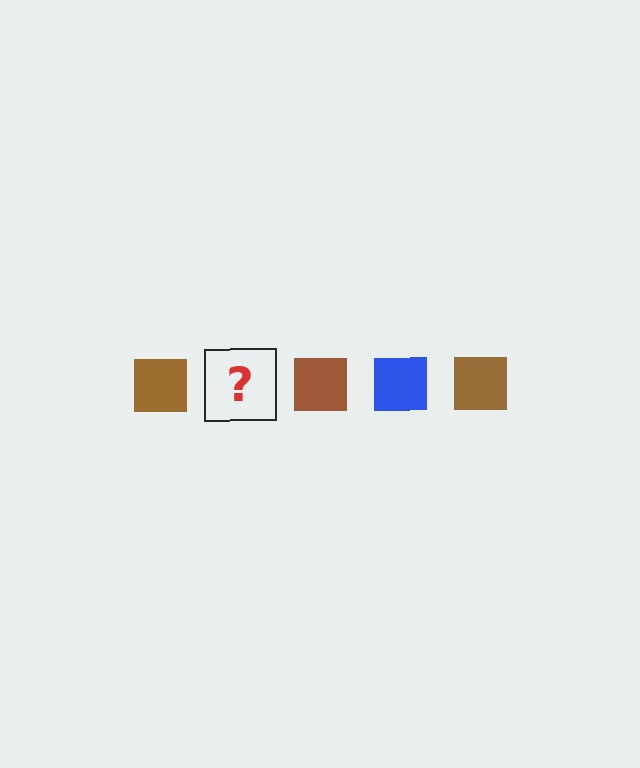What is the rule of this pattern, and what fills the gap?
The rule is that the pattern cycles through brown, blue squares. The gap should be filled with a blue square.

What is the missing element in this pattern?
The missing element is a blue square.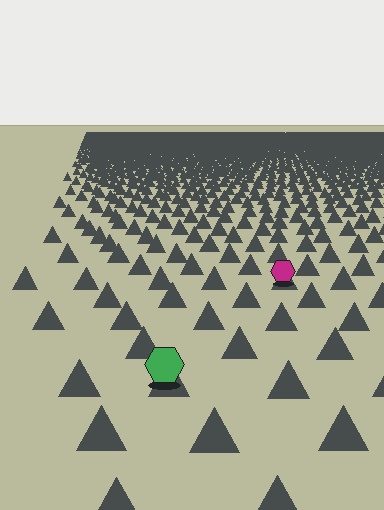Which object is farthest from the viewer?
The magenta hexagon is farthest from the viewer. It appears smaller and the ground texture around it is denser.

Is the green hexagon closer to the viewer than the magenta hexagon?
Yes. The green hexagon is closer — you can tell from the texture gradient: the ground texture is coarser near it.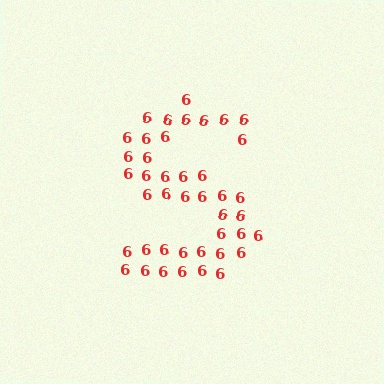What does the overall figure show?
The overall figure shows the letter S.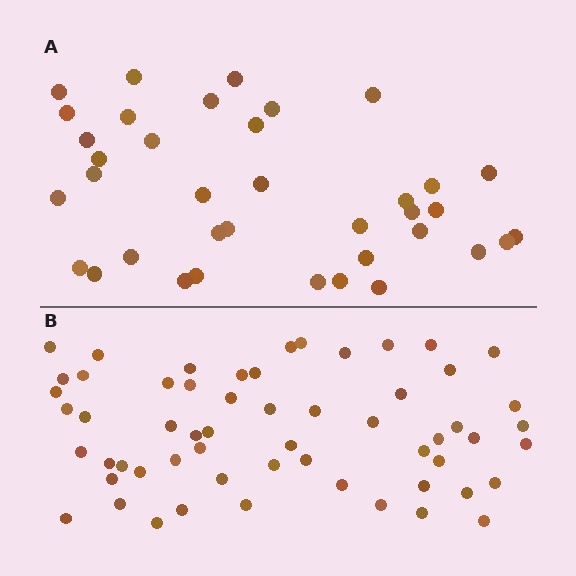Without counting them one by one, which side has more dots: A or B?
Region B (the bottom region) has more dots.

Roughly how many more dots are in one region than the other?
Region B has approximately 20 more dots than region A.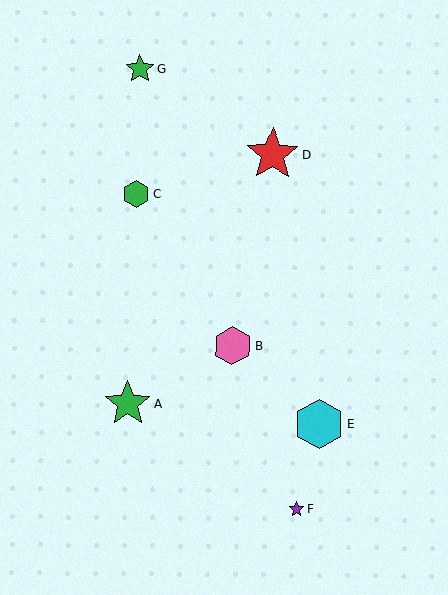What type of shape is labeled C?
Shape C is a green hexagon.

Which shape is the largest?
The red star (labeled D) is the largest.